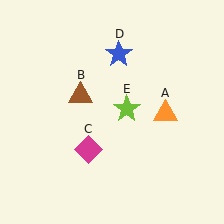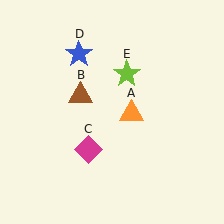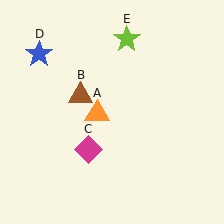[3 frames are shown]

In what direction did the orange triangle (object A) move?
The orange triangle (object A) moved left.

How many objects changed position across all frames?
3 objects changed position: orange triangle (object A), blue star (object D), lime star (object E).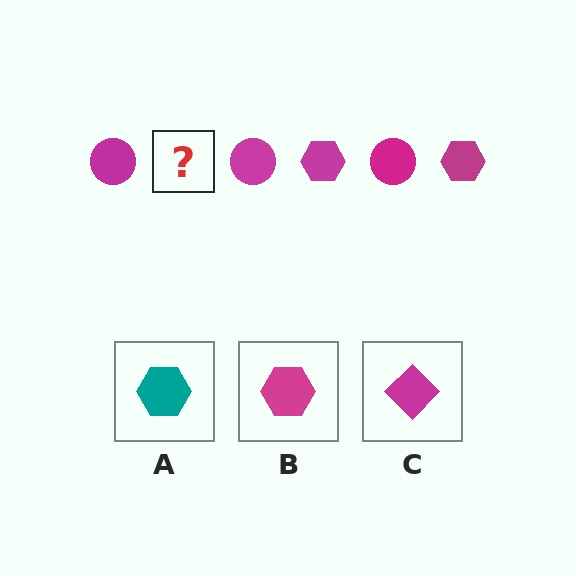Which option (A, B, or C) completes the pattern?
B.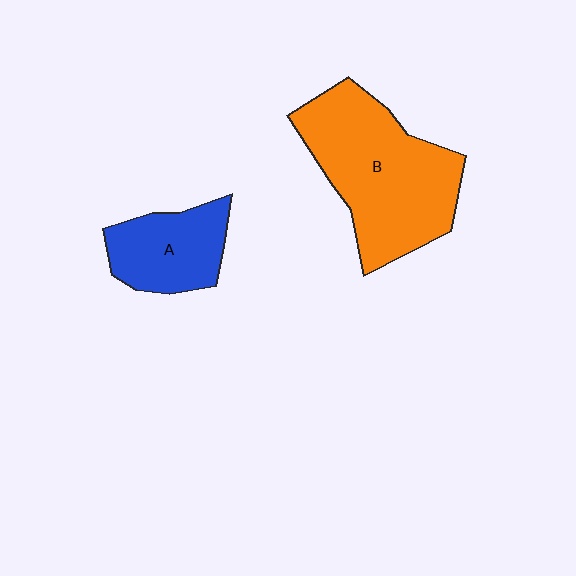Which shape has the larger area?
Shape B (orange).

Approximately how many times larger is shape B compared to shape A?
Approximately 2.0 times.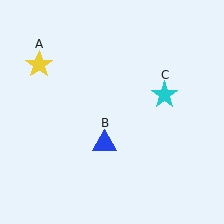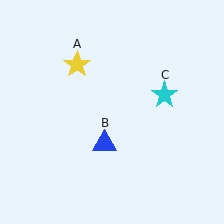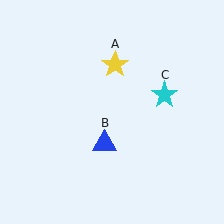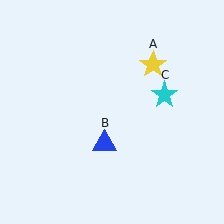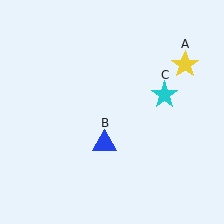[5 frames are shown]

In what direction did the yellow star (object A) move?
The yellow star (object A) moved right.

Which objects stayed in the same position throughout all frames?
Blue triangle (object B) and cyan star (object C) remained stationary.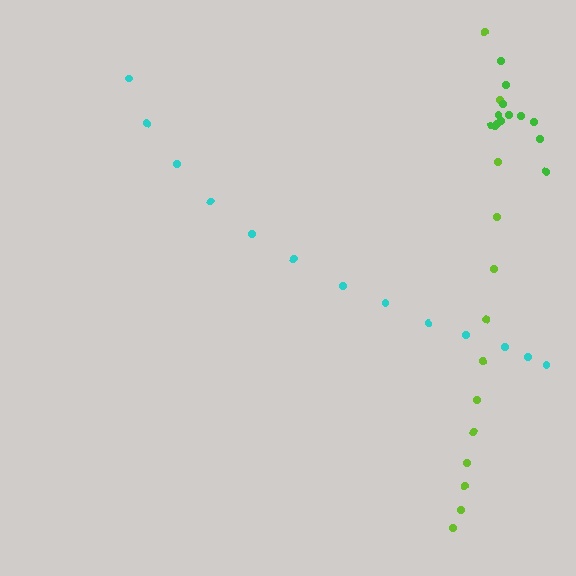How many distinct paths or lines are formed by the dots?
There are 3 distinct paths.